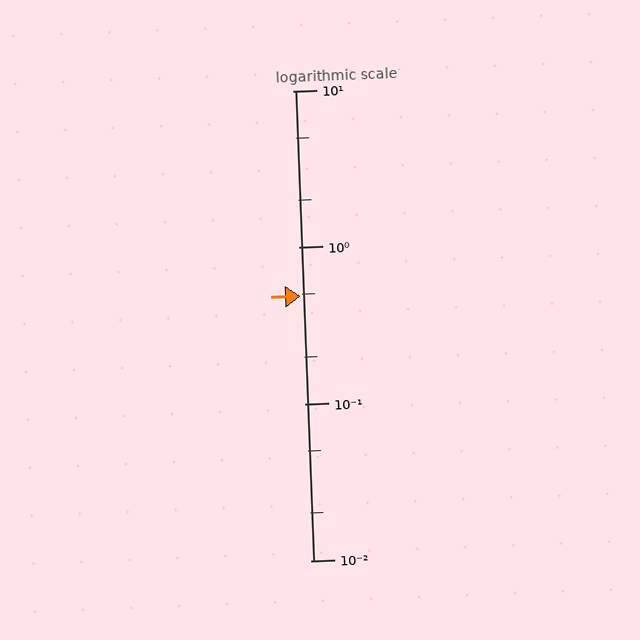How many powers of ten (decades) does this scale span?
The scale spans 3 decades, from 0.01 to 10.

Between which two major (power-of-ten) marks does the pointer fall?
The pointer is between 0.1 and 1.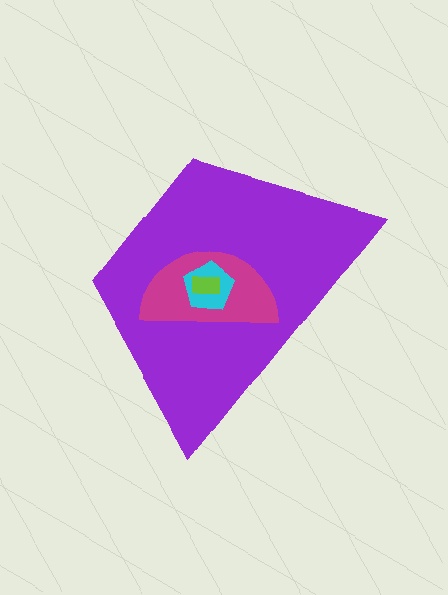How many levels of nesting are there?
4.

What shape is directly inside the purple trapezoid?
The magenta semicircle.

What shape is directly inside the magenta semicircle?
The cyan pentagon.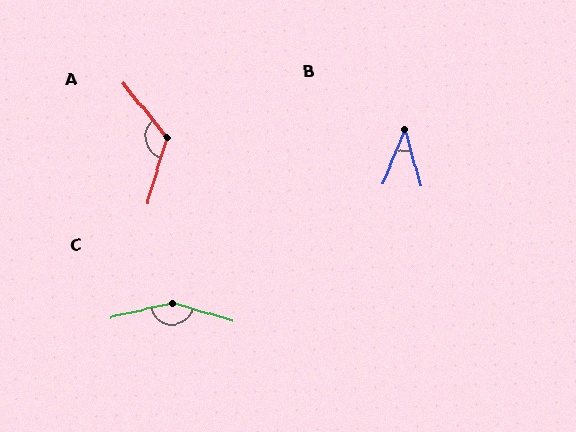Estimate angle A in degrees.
Approximately 125 degrees.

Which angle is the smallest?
B, at approximately 39 degrees.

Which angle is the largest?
C, at approximately 151 degrees.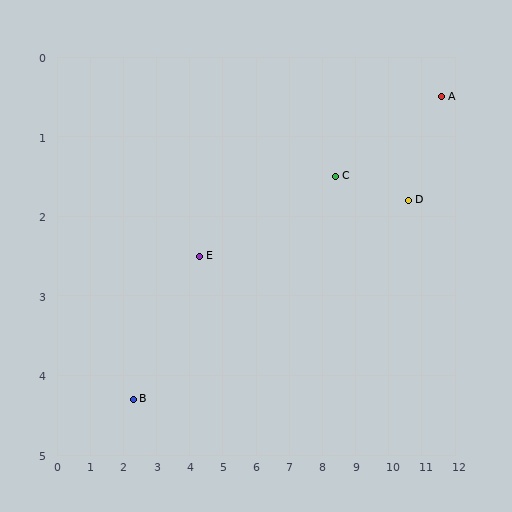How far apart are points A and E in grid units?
Points A and E are about 7.6 grid units apart.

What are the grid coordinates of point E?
Point E is at approximately (4.3, 2.5).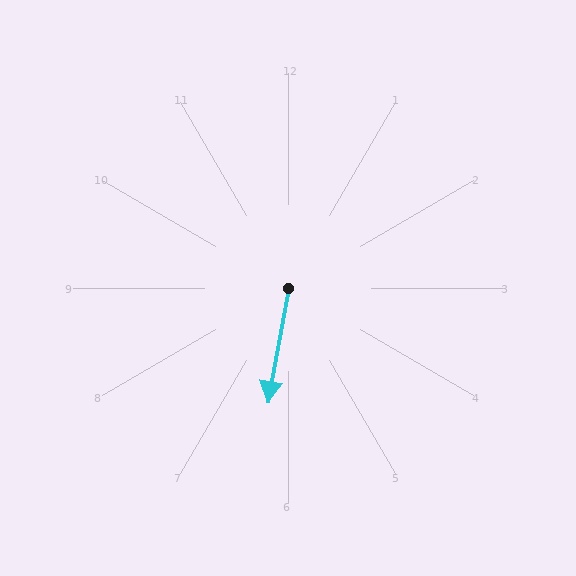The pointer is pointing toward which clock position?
Roughly 6 o'clock.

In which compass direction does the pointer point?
South.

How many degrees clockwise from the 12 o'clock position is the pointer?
Approximately 190 degrees.